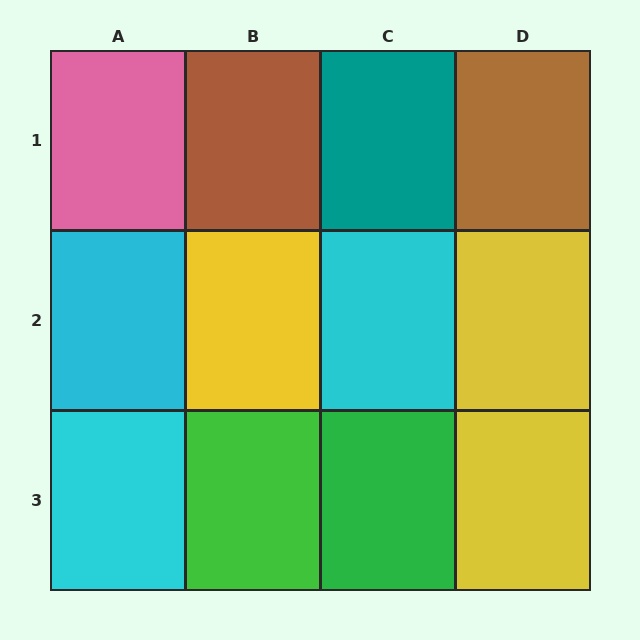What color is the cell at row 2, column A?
Cyan.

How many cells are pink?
1 cell is pink.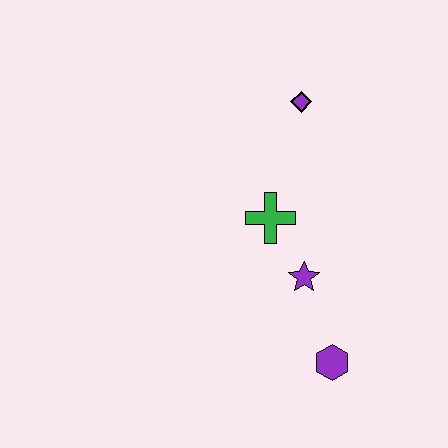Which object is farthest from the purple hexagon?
The purple diamond is farthest from the purple hexagon.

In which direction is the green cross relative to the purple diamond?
The green cross is below the purple diamond.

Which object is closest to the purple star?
The green cross is closest to the purple star.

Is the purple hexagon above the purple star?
No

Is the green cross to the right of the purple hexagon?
No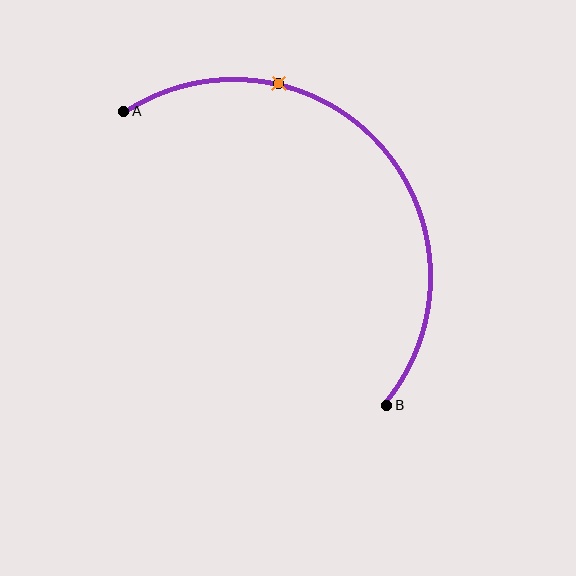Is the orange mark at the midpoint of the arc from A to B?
No. The orange mark lies on the arc but is closer to endpoint A. The arc midpoint would be at the point on the curve equidistant along the arc from both A and B.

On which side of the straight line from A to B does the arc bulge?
The arc bulges above and to the right of the straight line connecting A and B.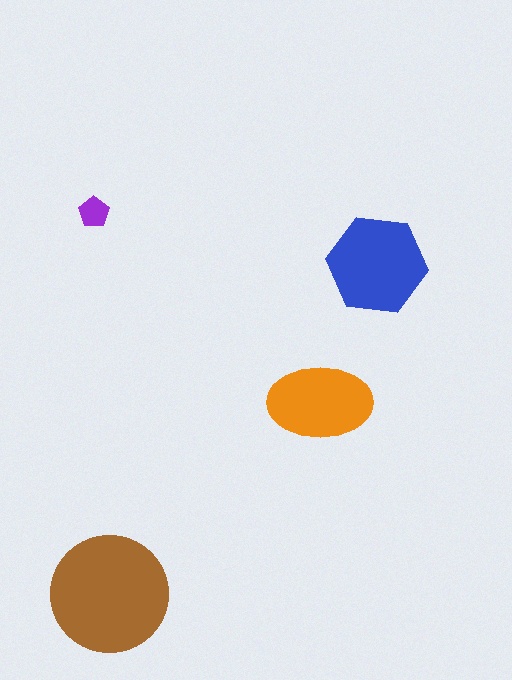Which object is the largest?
The brown circle.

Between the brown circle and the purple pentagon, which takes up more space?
The brown circle.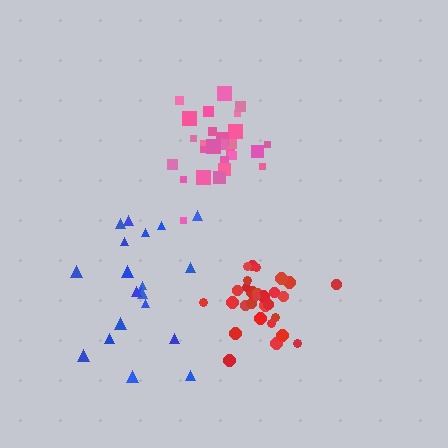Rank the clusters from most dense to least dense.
red, pink, blue.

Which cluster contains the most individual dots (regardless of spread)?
Red (29).